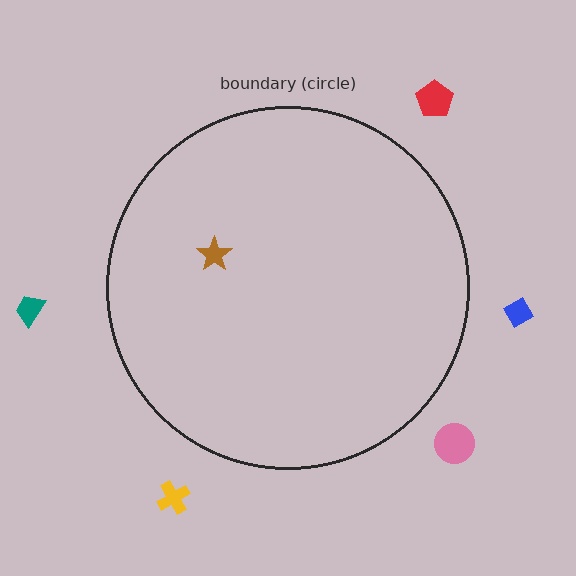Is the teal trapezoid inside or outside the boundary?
Outside.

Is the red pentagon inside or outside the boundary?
Outside.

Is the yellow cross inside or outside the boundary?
Outside.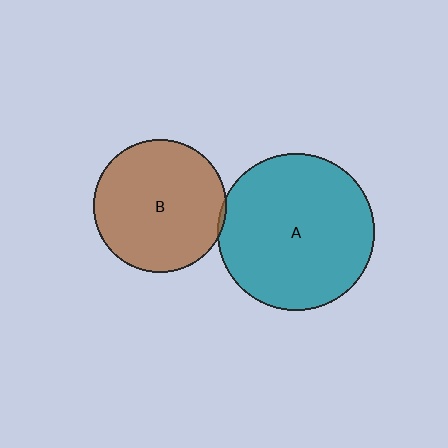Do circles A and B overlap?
Yes.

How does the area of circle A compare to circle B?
Approximately 1.4 times.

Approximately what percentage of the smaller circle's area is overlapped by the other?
Approximately 5%.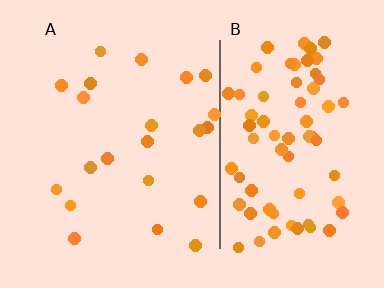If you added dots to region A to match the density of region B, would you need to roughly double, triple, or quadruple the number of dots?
Approximately triple.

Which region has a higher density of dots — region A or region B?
B (the right).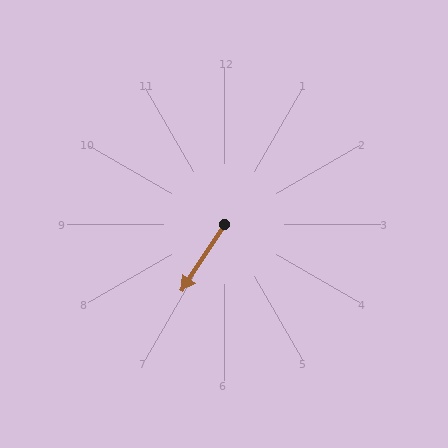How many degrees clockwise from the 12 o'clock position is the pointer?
Approximately 213 degrees.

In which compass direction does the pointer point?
Southwest.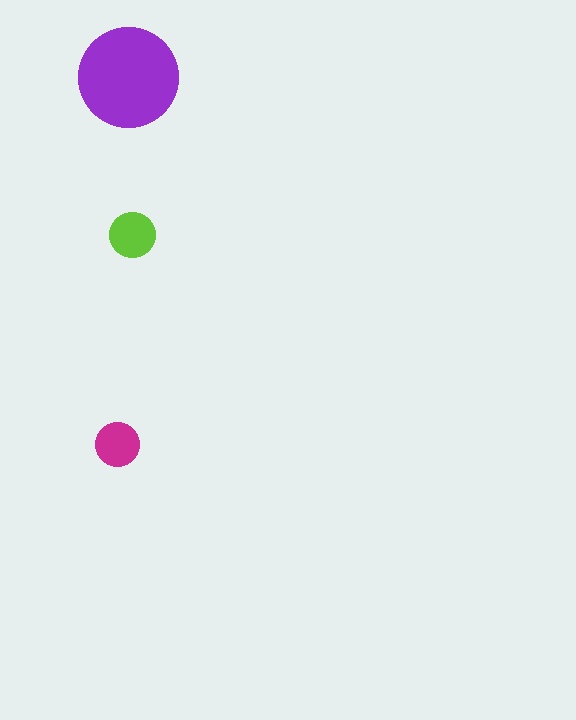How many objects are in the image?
There are 3 objects in the image.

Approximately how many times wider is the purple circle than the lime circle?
About 2 times wider.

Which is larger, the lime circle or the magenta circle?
The lime one.